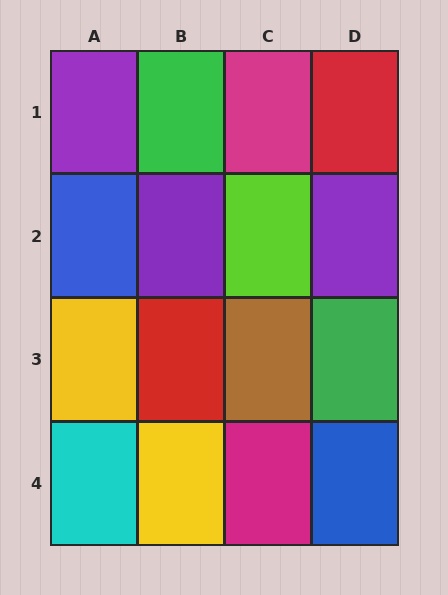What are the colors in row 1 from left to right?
Purple, green, magenta, red.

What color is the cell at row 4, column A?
Cyan.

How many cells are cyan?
1 cell is cyan.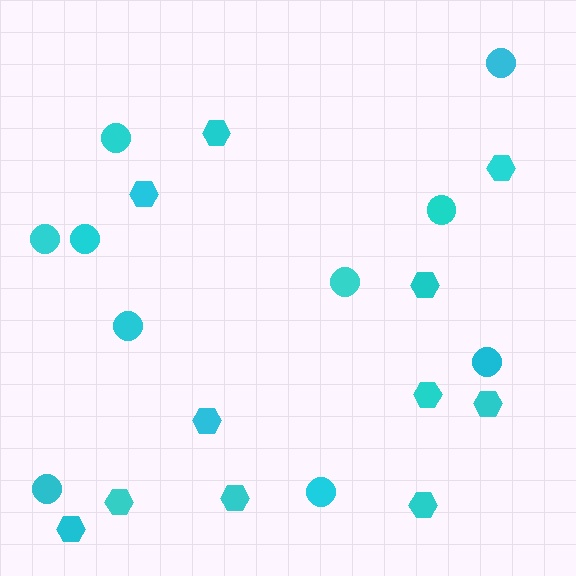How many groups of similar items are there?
There are 2 groups: one group of hexagons (11) and one group of circles (10).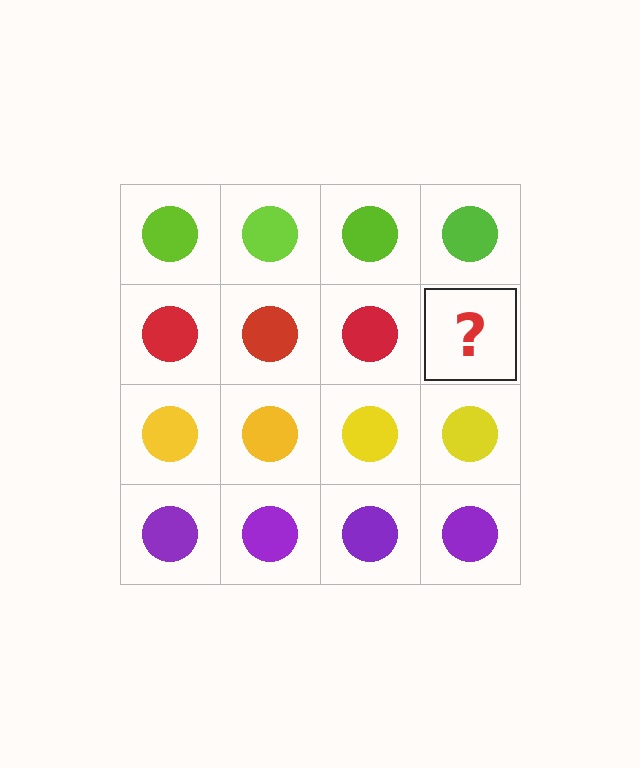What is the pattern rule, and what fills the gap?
The rule is that each row has a consistent color. The gap should be filled with a red circle.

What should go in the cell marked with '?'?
The missing cell should contain a red circle.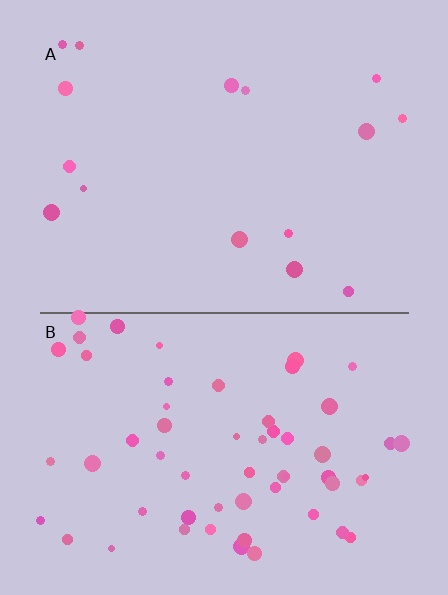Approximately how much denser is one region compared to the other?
Approximately 3.8× — region B over region A.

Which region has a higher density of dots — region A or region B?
B (the bottom).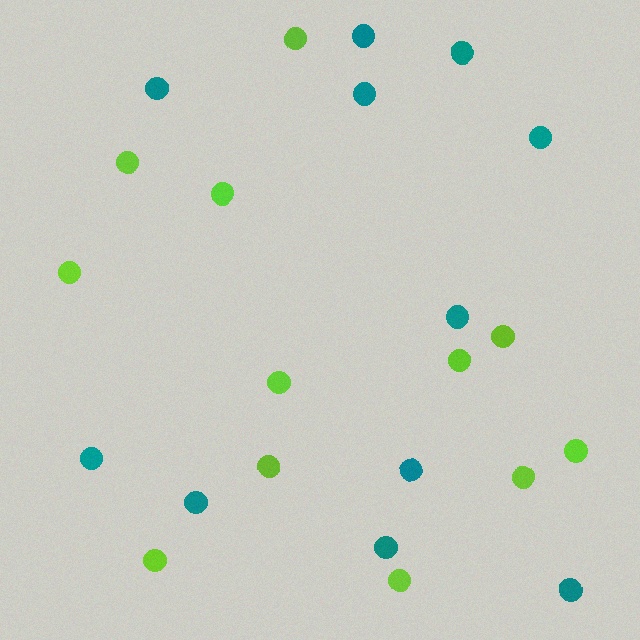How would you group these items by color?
There are 2 groups: one group of lime circles (12) and one group of teal circles (11).